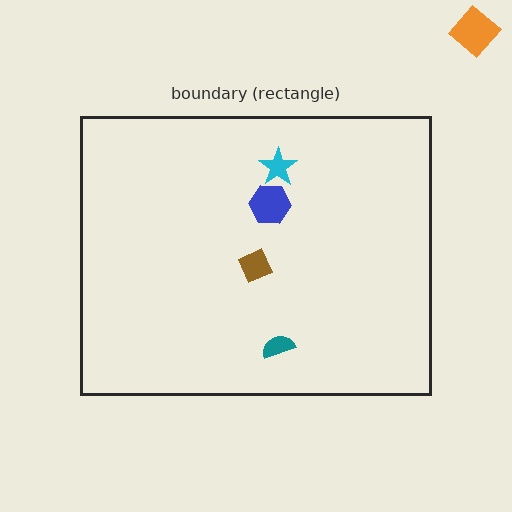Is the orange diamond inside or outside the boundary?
Outside.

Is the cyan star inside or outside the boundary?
Inside.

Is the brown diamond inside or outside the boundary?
Inside.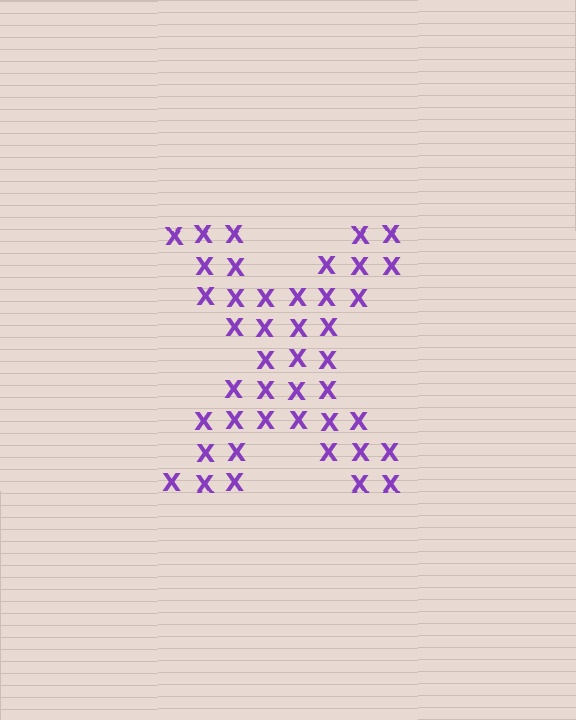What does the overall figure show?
The overall figure shows the letter X.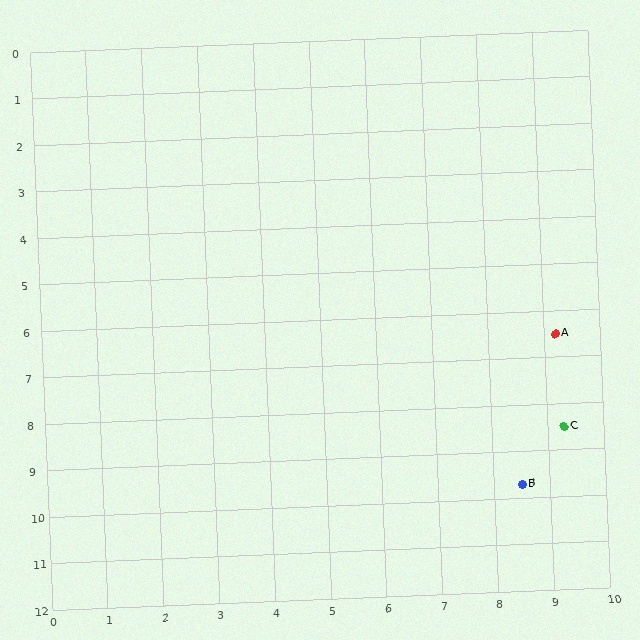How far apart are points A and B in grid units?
Points A and B are about 3.3 grid units apart.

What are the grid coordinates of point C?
Point C is at approximately (9.3, 8.5).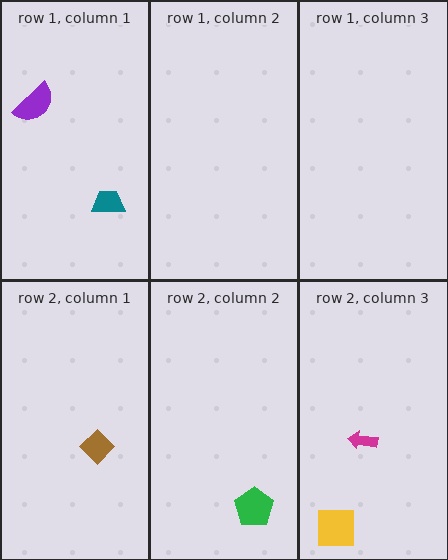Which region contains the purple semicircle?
The row 1, column 1 region.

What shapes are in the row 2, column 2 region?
The green pentagon.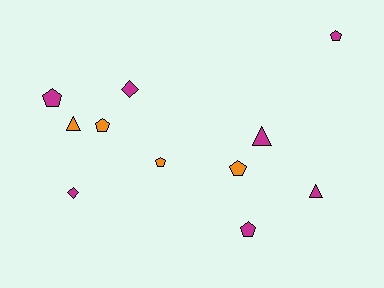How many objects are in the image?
There are 11 objects.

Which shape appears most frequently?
Pentagon, with 6 objects.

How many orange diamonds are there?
There are no orange diamonds.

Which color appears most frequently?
Magenta, with 7 objects.